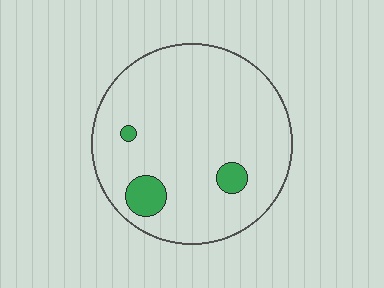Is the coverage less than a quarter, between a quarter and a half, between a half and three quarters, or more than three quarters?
Less than a quarter.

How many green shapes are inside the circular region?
3.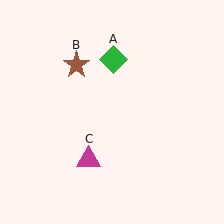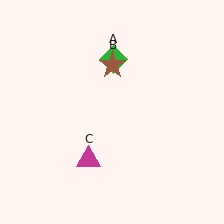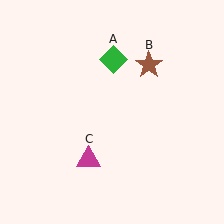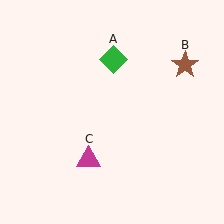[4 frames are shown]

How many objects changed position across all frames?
1 object changed position: brown star (object B).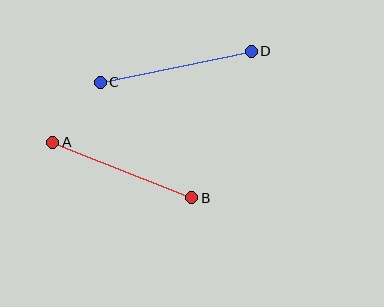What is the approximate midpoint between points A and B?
The midpoint is at approximately (122, 170) pixels.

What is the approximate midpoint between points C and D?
The midpoint is at approximately (176, 67) pixels.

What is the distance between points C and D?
The distance is approximately 154 pixels.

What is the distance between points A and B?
The distance is approximately 150 pixels.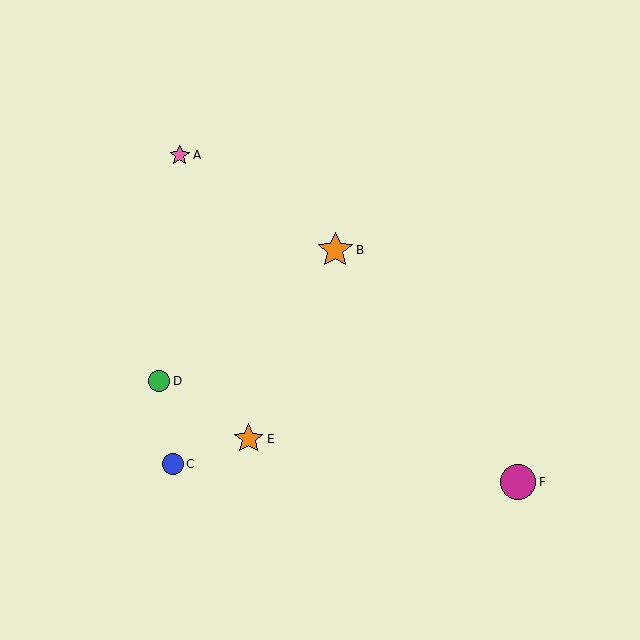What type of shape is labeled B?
Shape B is an orange star.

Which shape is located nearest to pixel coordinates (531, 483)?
The magenta circle (labeled F) at (518, 482) is nearest to that location.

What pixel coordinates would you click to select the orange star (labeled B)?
Click at (335, 250) to select the orange star B.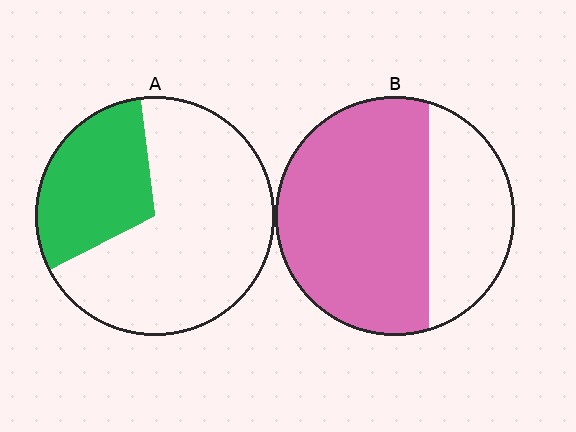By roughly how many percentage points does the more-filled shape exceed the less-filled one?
By roughly 35 percentage points (B over A).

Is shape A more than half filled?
No.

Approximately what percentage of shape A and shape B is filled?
A is approximately 30% and B is approximately 70%.